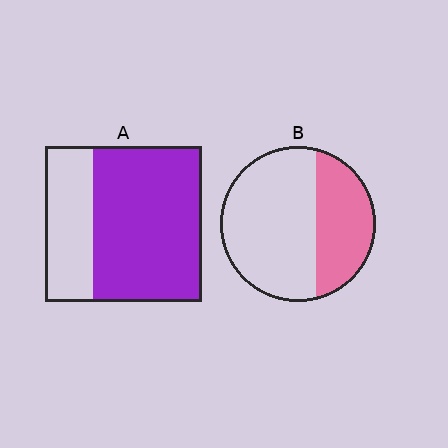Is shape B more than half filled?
No.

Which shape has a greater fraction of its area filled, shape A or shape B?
Shape A.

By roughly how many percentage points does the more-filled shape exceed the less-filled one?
By roughly 35 percentage points (A over B).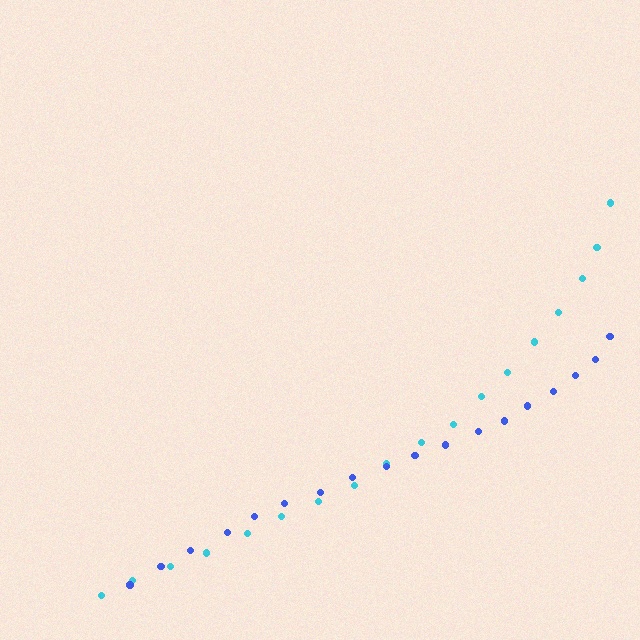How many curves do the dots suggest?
There are 2 distinct paths.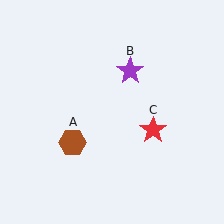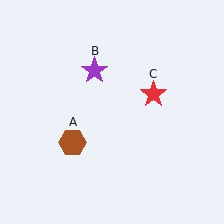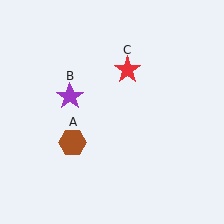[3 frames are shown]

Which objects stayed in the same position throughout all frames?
Brown hexagon (object A) remained stationary.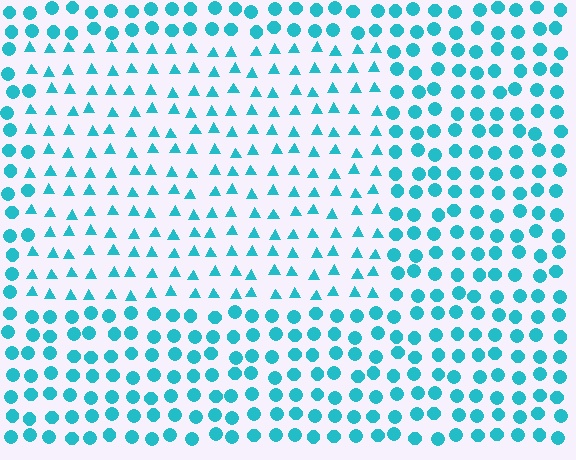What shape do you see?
I see a rectangle.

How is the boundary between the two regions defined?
The boundary is defined by a change in element shape: triangles inside vs. circles outside. All elements share the same color and spacing.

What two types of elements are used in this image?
The image uses triangles inside the rectangle region and circles outside it.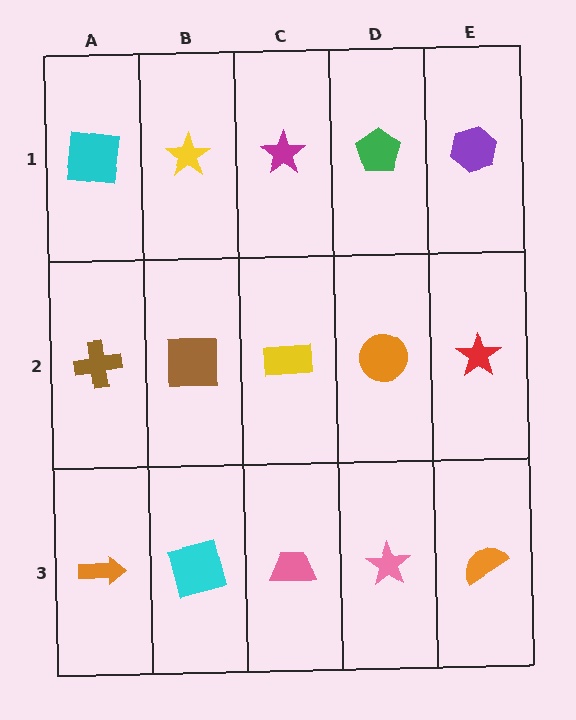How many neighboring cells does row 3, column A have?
2.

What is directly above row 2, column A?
A cyan square.